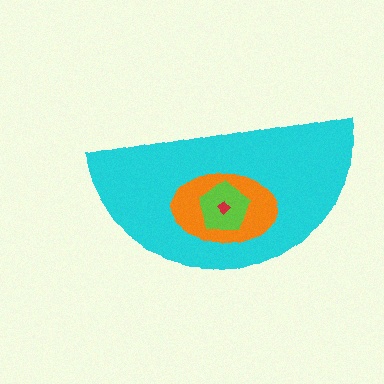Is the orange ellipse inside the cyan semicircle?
Yes.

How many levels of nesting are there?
4.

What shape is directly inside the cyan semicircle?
The orange ellipse.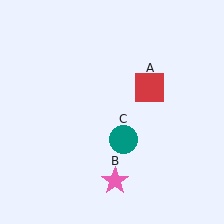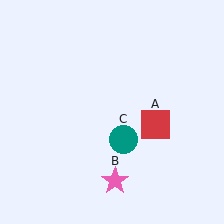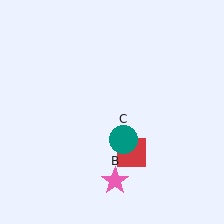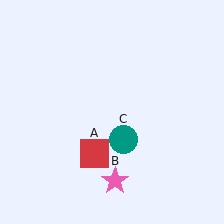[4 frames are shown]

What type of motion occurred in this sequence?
The red square (object A) rotated clockwise around the center of the scene.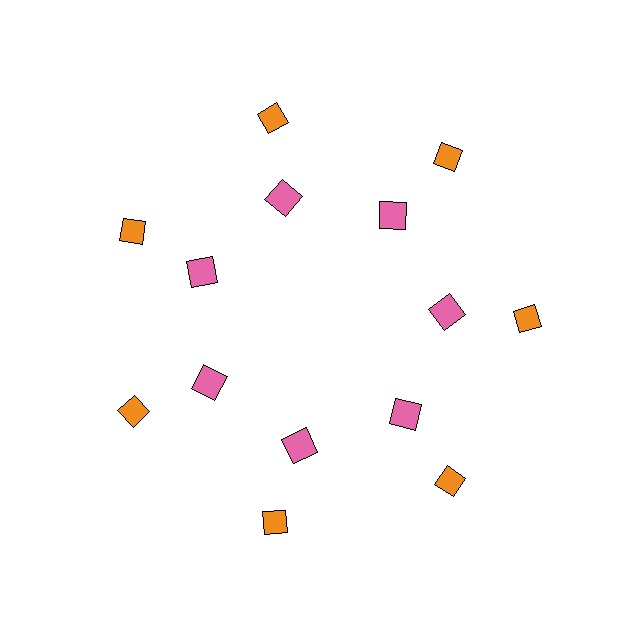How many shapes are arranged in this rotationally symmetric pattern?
There are 14 shapes, arranged in 7 groups of 2.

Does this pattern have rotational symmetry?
Yes, this pattern has 7-fold rotational symmetry. It looks the same after rotating 51 degrees around the center.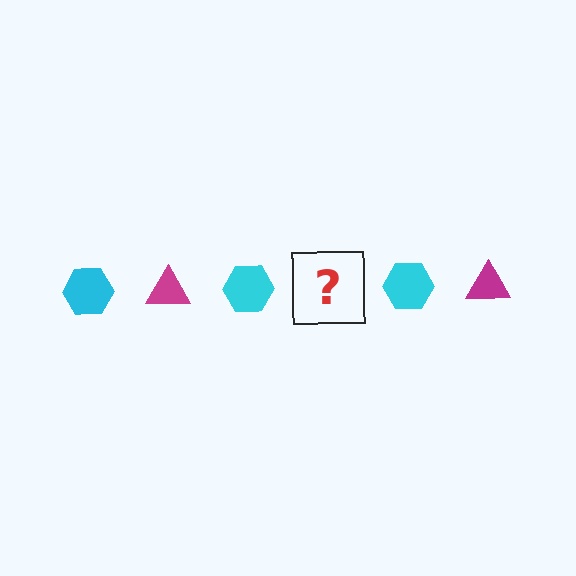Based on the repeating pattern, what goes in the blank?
The blank should be a magenta triangle.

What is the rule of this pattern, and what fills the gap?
The rule is that the pattern alternates between cyan hexagon and magenta triangle. The gap should be filled with a magenta triangle.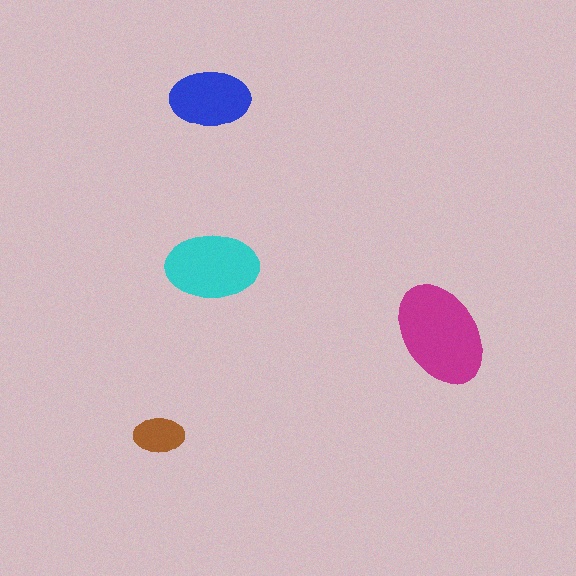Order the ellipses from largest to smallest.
the magenta one, the cyan one, the blue one, the brown one.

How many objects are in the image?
There are 4 objects in the image.